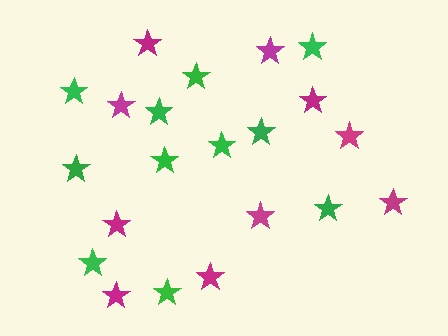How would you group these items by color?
There are 2 groups: one group of green stars (11) and one group of magenta stars (10).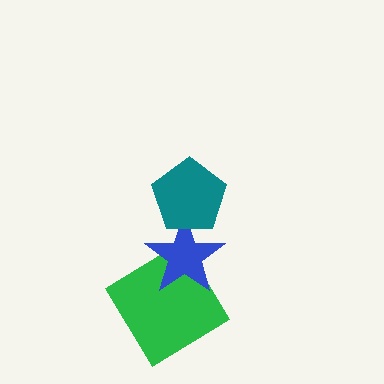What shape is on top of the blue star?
The teal pentagon is on top of the blue star.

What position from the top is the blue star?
The blue star is 2nd from the top.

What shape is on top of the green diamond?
The blue star is on top of the green diamond.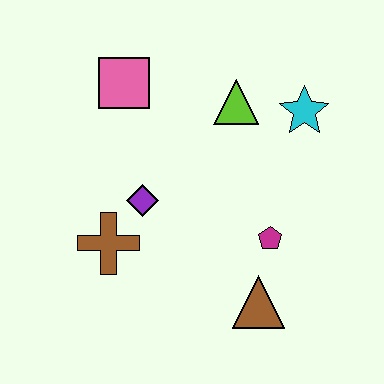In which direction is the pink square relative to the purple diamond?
The pink square is above the purple diamond.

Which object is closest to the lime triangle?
The cyan star is closest to the lime triangle.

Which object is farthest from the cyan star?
The brown cross is farthest from the cyan star.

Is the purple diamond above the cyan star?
No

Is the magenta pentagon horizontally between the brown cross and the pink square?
No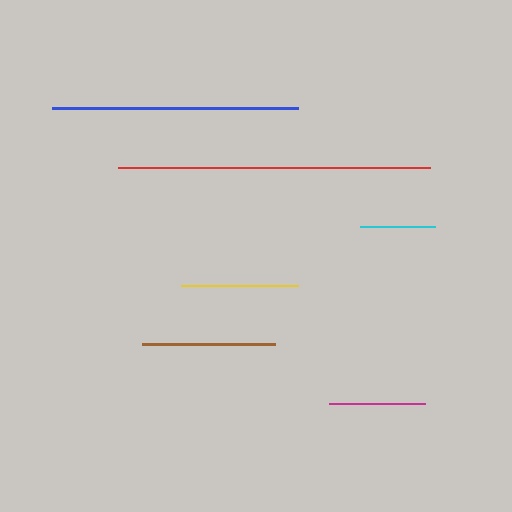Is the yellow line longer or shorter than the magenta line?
The yellow line is longer than the magenta line.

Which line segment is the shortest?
The cyan line is the shortest at approximately 75 pixels.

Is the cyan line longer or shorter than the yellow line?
The yellow line is longer than the cyan line.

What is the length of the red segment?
The red segment is approximately 312 pixels long.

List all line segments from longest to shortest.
From longest to shortest: red, blue, brown, yellow, magenta, cyan.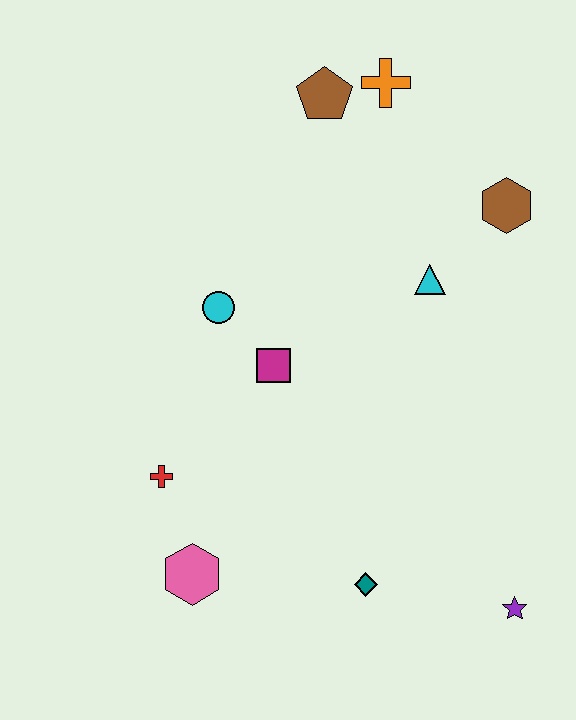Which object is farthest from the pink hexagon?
The orange cross is farthest from the pink hexagon.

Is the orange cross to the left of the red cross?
No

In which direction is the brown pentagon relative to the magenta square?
The brown pentagon is above the magenta square.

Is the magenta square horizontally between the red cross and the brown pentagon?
Yes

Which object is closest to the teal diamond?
The purple star is closest to the teal diamond.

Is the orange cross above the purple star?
Yes